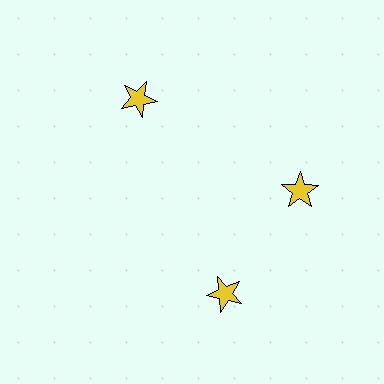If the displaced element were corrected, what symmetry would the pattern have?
It would have 3-fold rotational symmetry — the pattern would map onto itself every 120 degrees.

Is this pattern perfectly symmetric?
No. The 3 yellow stars are arranged in a ring, but one element near the 7 o'clock position is rotated out of alignment along the ring, breaking the 3-fold rotational symmetry.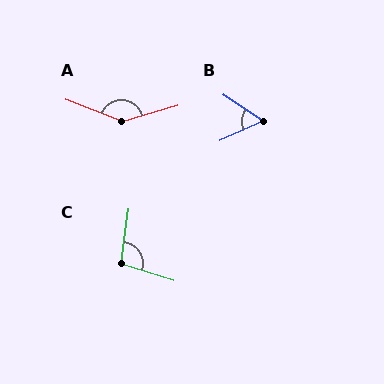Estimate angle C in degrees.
Approximately 100 degrees.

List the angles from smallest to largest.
B (58°), C (100°), A (143°).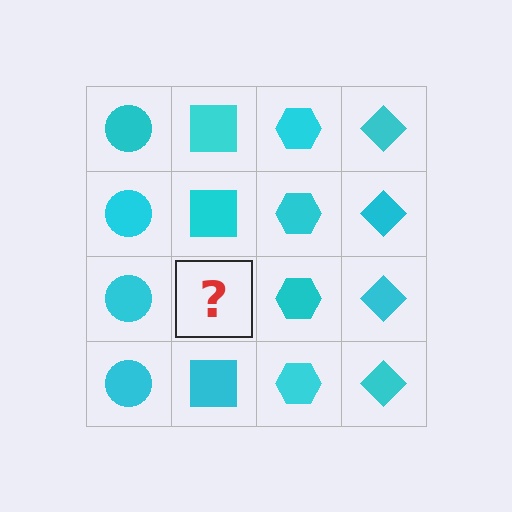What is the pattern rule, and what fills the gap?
The rule is that each column has a consistent shape. The gap should be filled with a cyan square.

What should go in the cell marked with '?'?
The missing cell should contain a cyan square.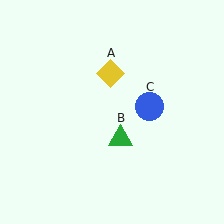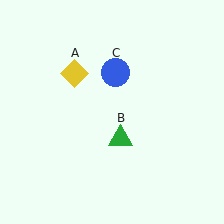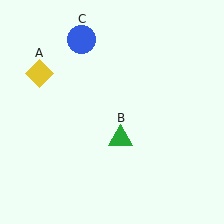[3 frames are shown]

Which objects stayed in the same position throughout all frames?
Green triangle (object B) remained stationary.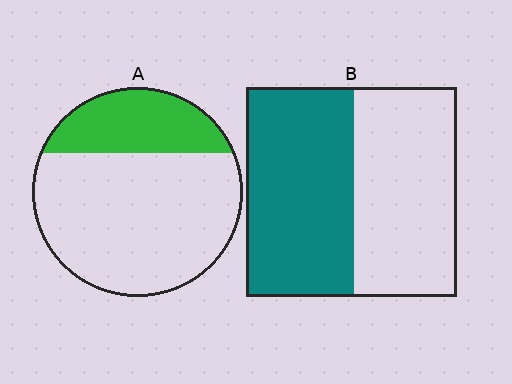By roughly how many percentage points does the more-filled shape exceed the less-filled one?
By roughly 25 percentage points (B over A).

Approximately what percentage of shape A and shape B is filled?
A is approximately 25% and B is approximately 50%.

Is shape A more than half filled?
No.